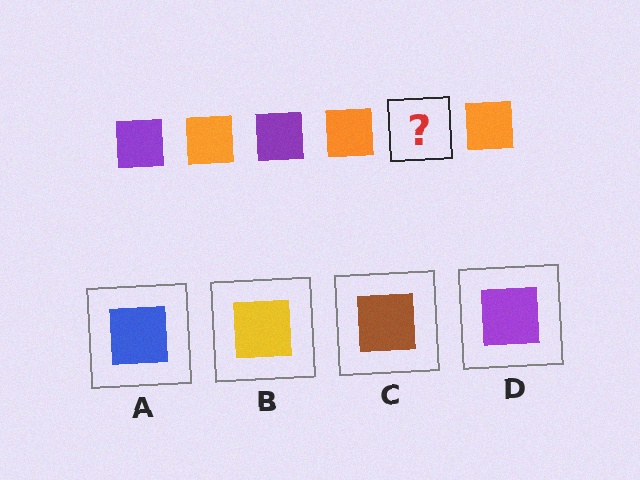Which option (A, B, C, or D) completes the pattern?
D.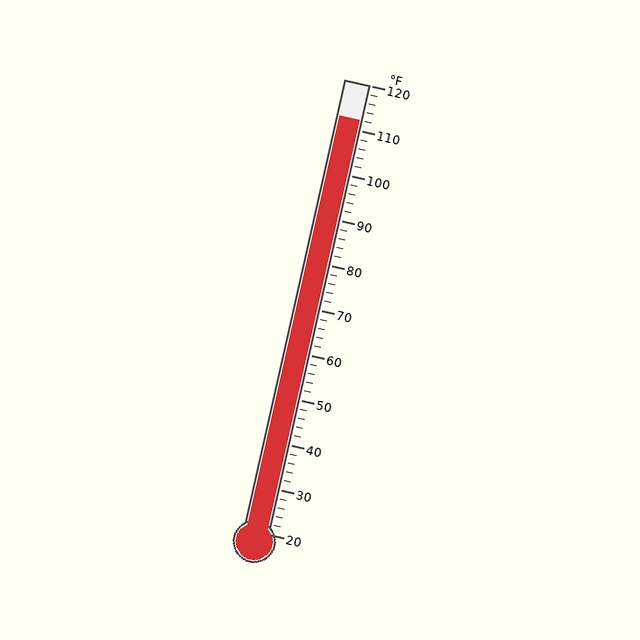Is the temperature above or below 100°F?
The temperature is above 100°F.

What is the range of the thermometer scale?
The thermometer scale ranges from 20°F to 120°F.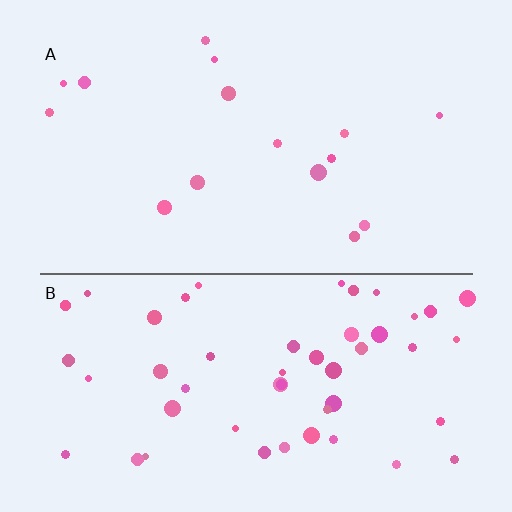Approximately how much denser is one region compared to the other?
Approximately 3.2× — region B over region A.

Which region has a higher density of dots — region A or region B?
B (the bottom).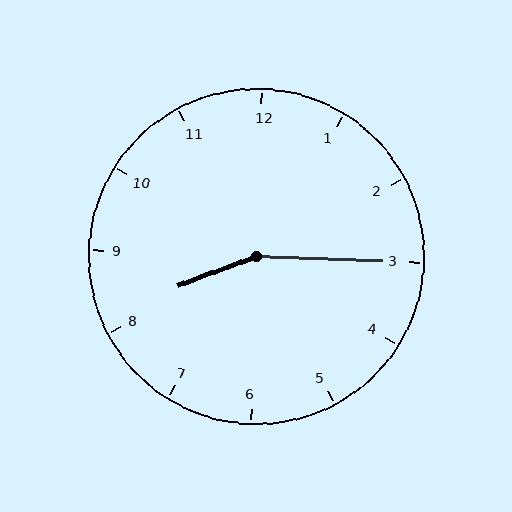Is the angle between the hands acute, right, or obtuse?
It is obtuse.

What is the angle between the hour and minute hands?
Approximately 158 degrees.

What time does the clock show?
8:15.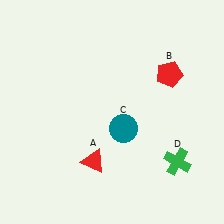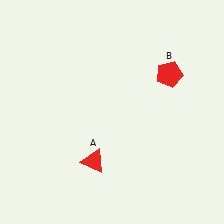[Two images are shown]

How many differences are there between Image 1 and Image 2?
There are 2 differences between the two images.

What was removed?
The green cross (D), the teal circle (C) were removed in Image 2.